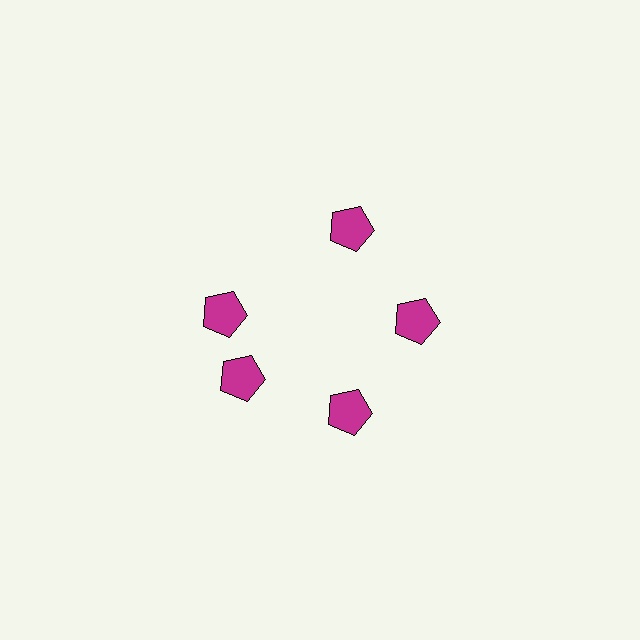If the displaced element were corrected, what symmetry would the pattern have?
It would have 5-fold rotational symmetry — the pattern would map onto itself every 72 degrees.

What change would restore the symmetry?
The symmetry would be restored by rotating it back into even spacing with its neighbors so that all 5 pentagons sit at equal angles and equal distance from the center.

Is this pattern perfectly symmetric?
No. The 5 magenta pentagons are arranged in a ring, but one element near the 10 o'clock position is rotated out of alignment along the ring, breaking the 5-fold rotational symmetry.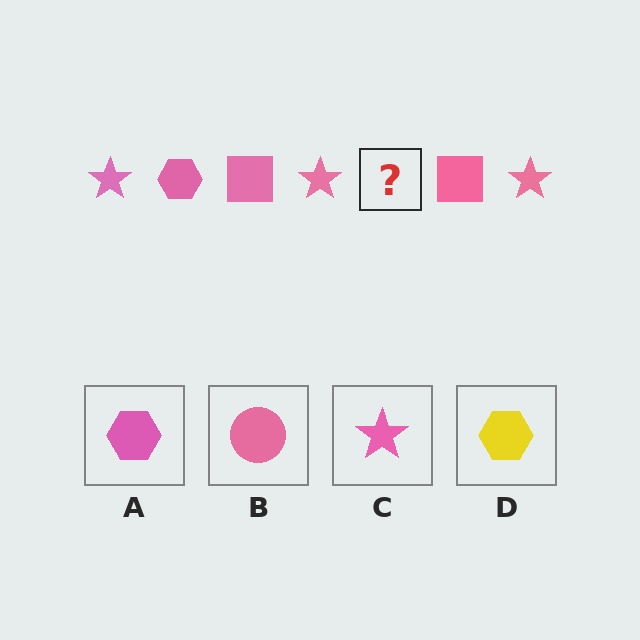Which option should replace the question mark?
Option A.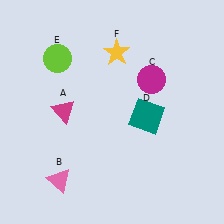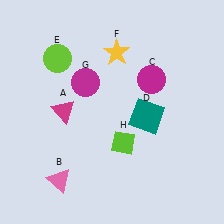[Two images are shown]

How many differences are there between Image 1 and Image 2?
There are 2 differences between the two images.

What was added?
A magenta circle (G), a lime diamond (H) were added in Image 2.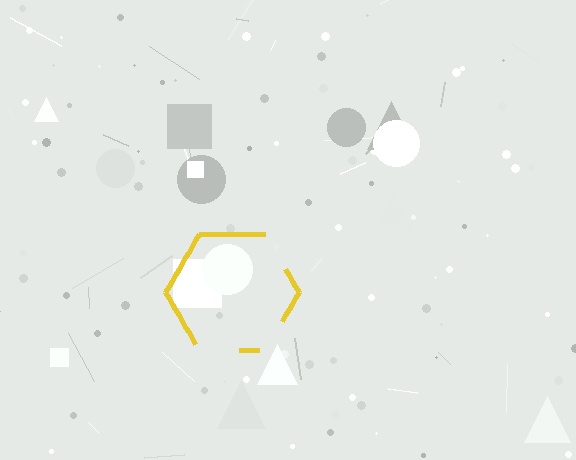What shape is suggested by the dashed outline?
The dashed outline suggests a hexagon.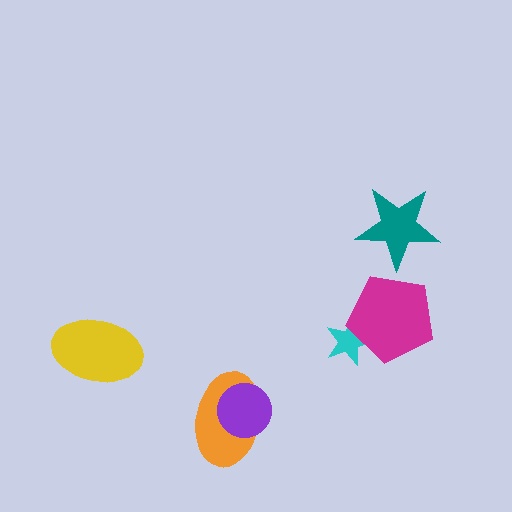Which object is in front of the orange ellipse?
The purple circle is in front of the orange ellipse.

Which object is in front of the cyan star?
The magenta pentagon is in front of the cyan star.